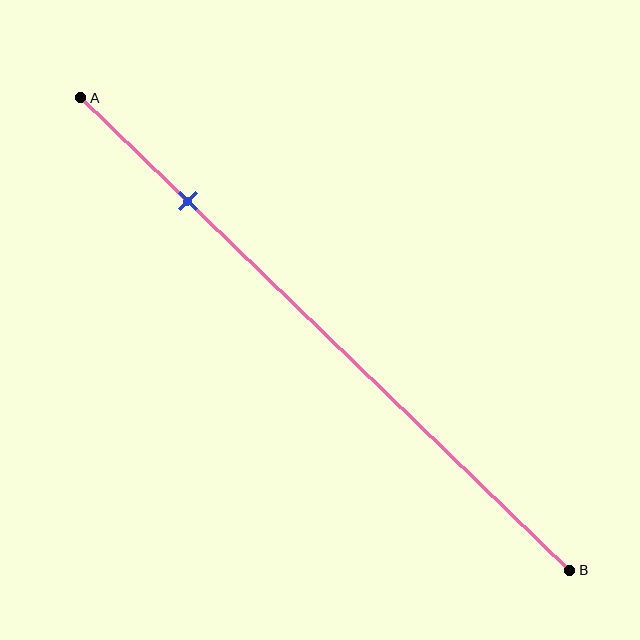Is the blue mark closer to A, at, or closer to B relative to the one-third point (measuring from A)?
The blue mark is closer to point A than the one-third point of segment AB.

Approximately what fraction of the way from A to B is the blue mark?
The blue mark is approximately 20% of the way from A to B.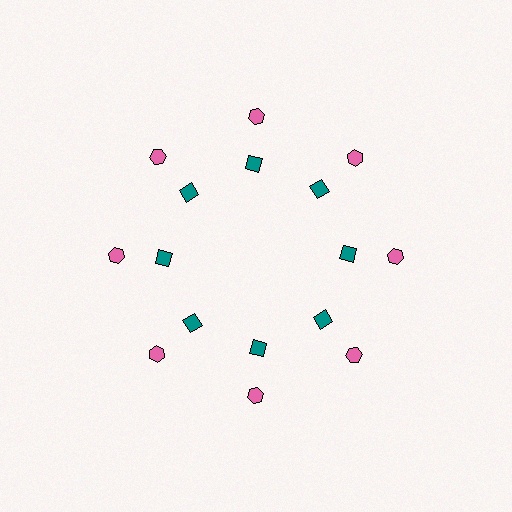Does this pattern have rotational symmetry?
Yes, this pattern has 8-fold rotational symmetry. It looks the same after rotating 45 degrees around the center.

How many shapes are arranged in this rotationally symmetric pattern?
There are 16 shapes, arranged in 8 groups of 2.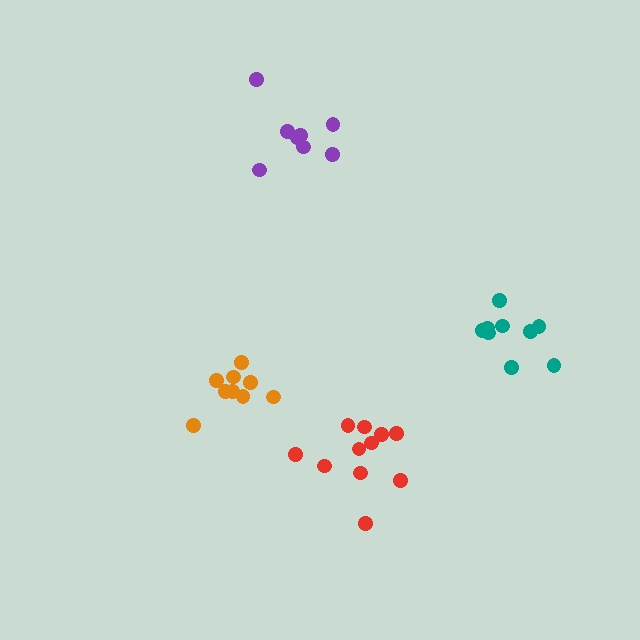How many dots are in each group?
Group 1: 9 dots, Group 2: 8 dots, Group 3: 11 dots, Group 4: 9 dots (37 total).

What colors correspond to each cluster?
The clusters are colored: orange, purple, red, teal.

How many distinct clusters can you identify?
There are 4 distinct clusters.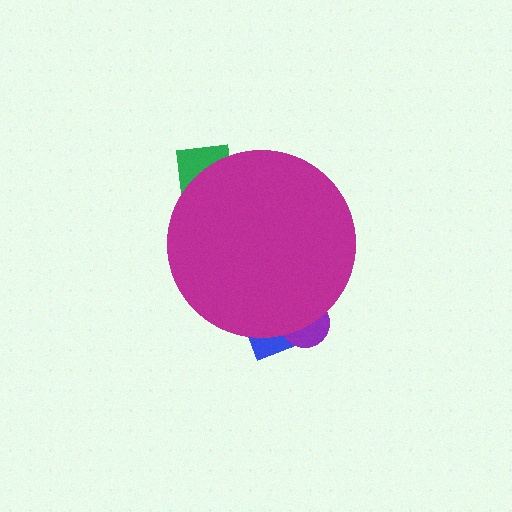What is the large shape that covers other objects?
A magenta circle.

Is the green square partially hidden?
Yes, the green square is partially hidden behind the magenta circle.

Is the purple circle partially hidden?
Yes, the purple circle is partially hidden behind the magenta circle.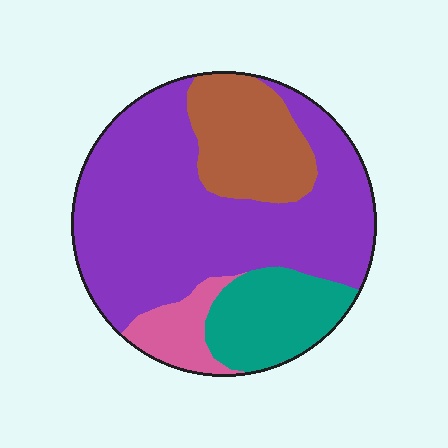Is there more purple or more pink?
Purple.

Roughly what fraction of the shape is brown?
Brown takes up less than a quarter of the shape.